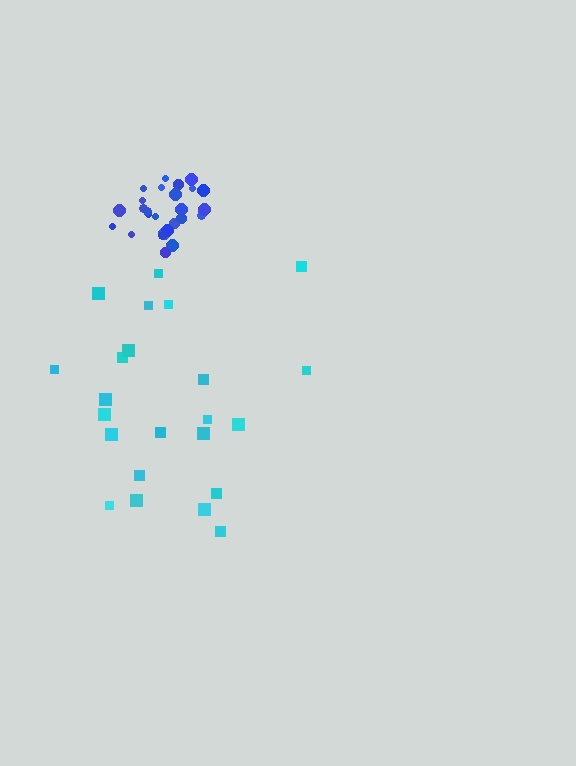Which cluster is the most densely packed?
Blue.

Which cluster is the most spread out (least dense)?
Cyan.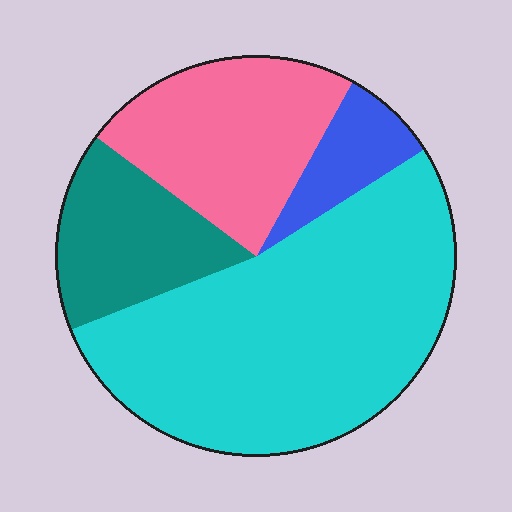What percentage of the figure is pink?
Pink covers roughly 25% of the figure.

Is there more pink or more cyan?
Cyan.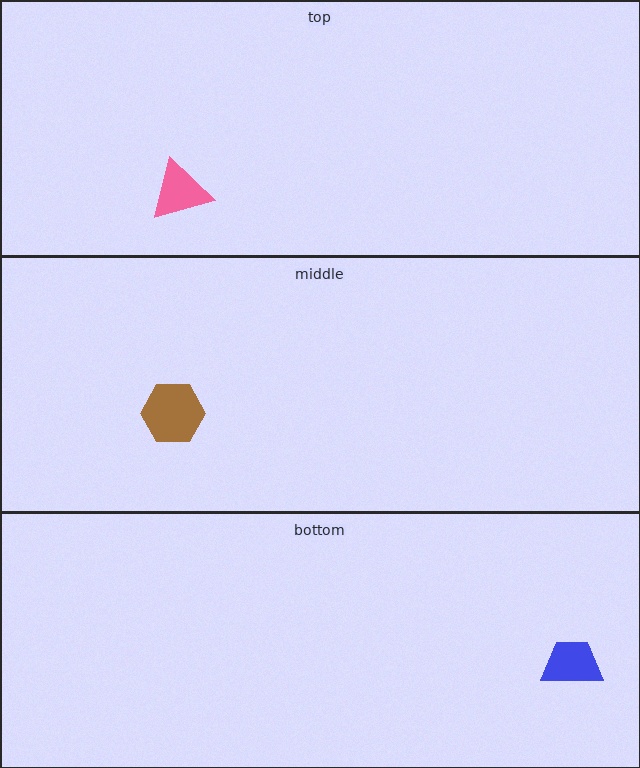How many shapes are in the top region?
1.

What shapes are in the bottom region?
The blue trapezoid.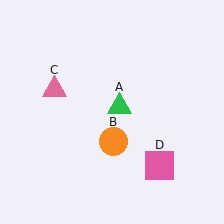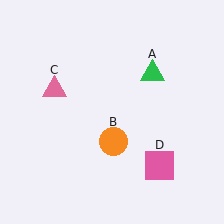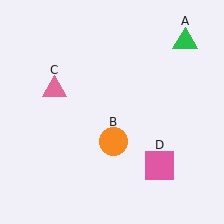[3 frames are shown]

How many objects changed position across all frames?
1 object changed position: green triangle (object A).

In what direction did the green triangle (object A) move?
The green triangle (object A) moved up and to the right.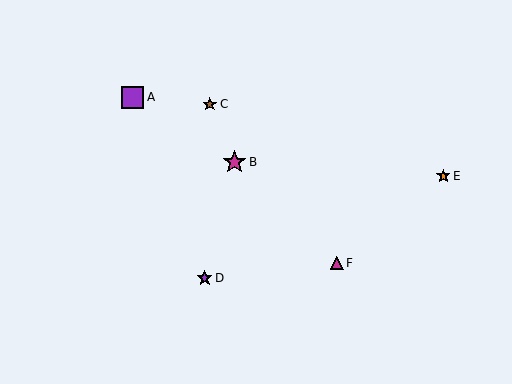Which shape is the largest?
The magenta star (labeled B) is the largest.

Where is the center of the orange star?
The center of the orange star is at (443, 176).